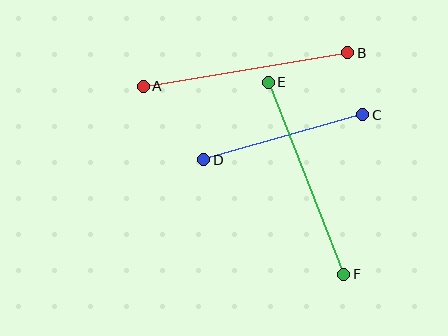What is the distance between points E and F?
The distance is approximately 206 pixels.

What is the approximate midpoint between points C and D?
The midpoint is at approximately (283, 137) pixels.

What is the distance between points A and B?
The distance is approximately 207 pixels.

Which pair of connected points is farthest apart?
Points A and B are farthest apart.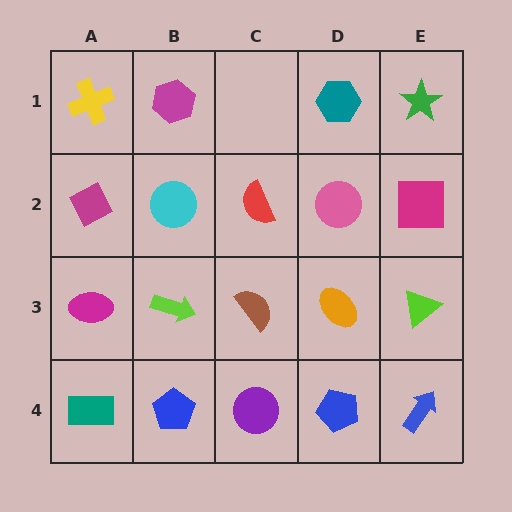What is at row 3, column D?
An orange ellipse.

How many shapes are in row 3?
5 shapes.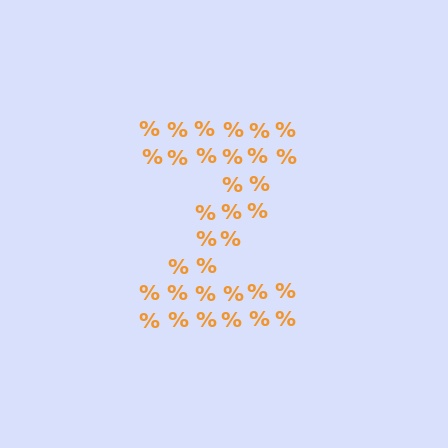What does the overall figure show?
The overall figure shows the letter Z.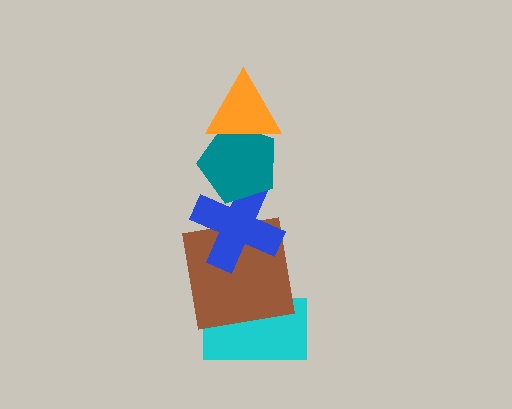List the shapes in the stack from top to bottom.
From top to bottom: the orange triangle, the teal pentagon, the blue cross, the brown square, the cyan rectangle.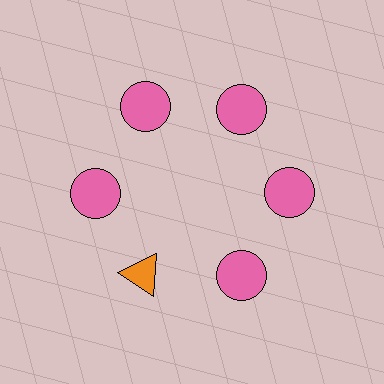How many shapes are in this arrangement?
There are 6 shapes arranged in a ring pattern.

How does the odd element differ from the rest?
It differs in both color (orange instead of pink) and shape (triangle instead of circle).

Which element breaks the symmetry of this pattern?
The orange triangle at roughly the 7 o'clock position breaks the symmetry. All other shapes are pink circles.